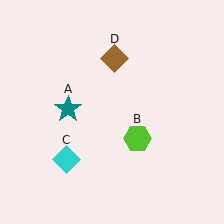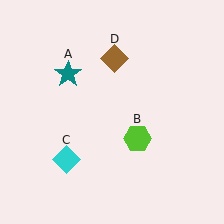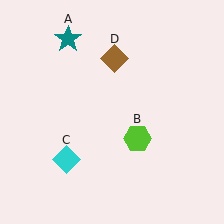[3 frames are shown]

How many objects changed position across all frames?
1 object changed position: teal star (object A).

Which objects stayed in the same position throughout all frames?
Lime hexagon (object B) and cyan diamond (object C) and brown diamond (object D) remained stationary.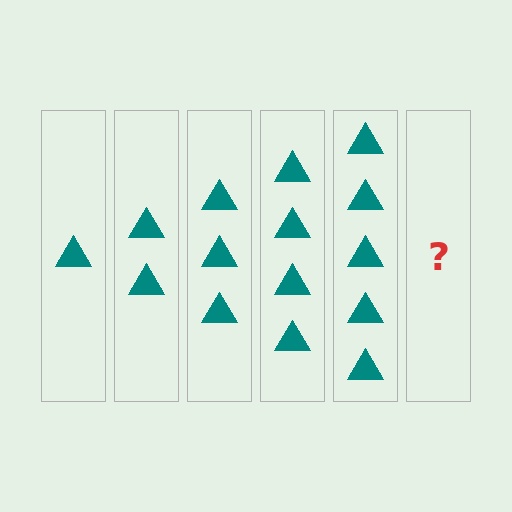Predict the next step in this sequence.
The next step is 6 triangles.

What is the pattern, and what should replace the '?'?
The pattern is that each step adds one more triangle. The '?' should be 6 triangles.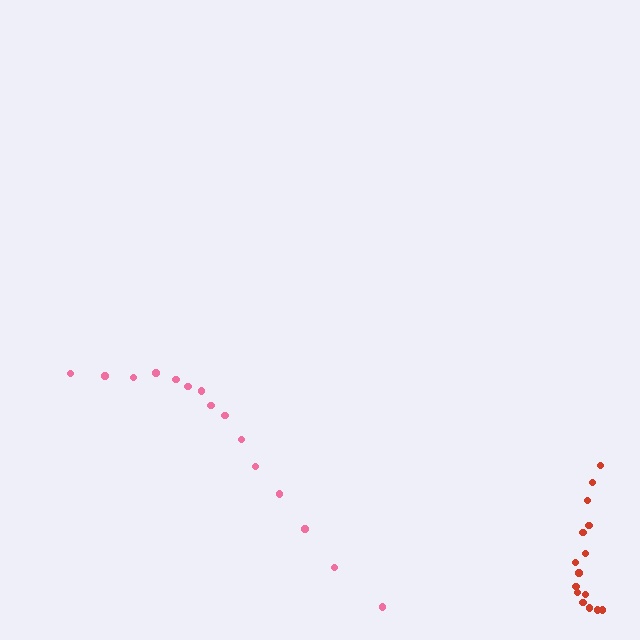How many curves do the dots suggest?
There are 2 distinct paths.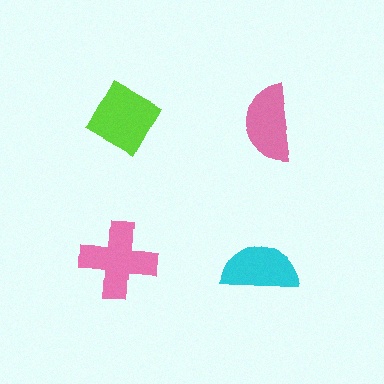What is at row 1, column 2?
A pink semicircle.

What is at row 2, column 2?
A cyan semicircle.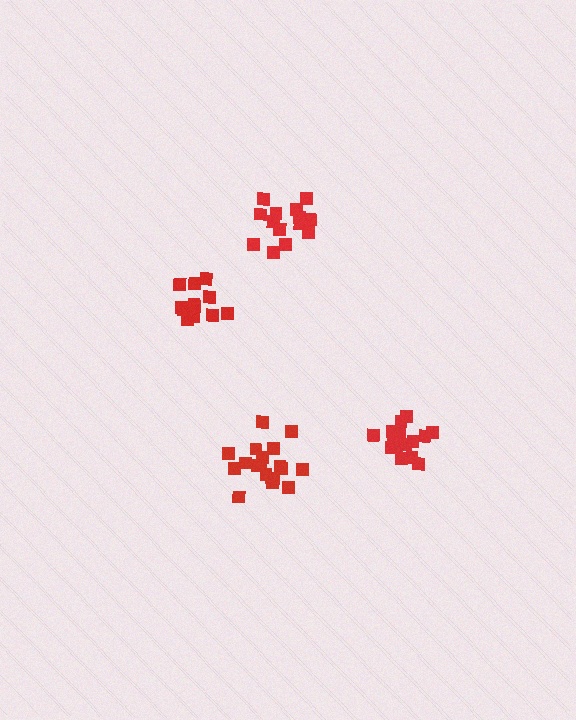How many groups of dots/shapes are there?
There are 4 groups.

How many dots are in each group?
Group 1: 19 dots, Group 2: 15 dots, Group 3: 13 dots, Group 4: 16 dots (63 total).